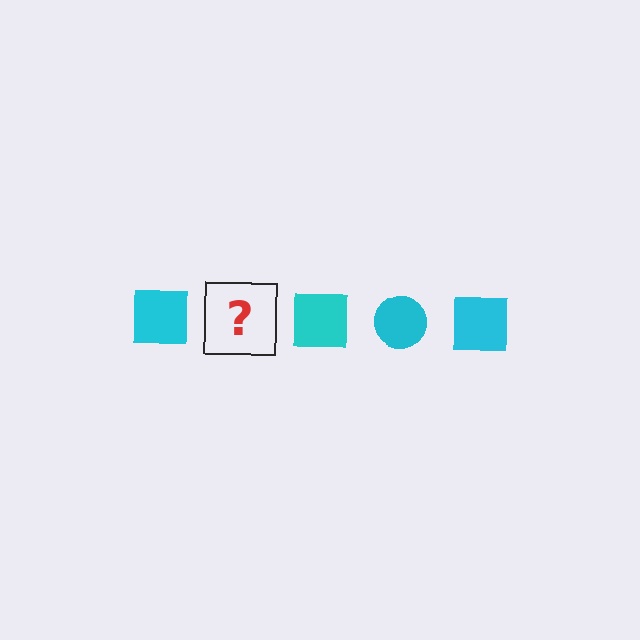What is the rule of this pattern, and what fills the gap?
The rule is that the pattern cycles through square, circle shapes in cyan. The gap should be filled with a cyan circle.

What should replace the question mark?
The question mark should be replaced with a cyan circle.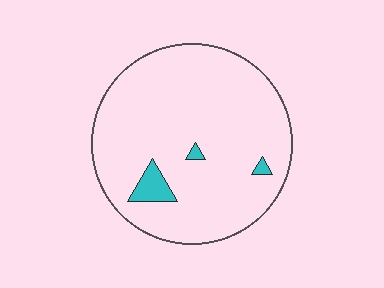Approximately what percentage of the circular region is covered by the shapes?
Approximately 5%.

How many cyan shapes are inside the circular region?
3.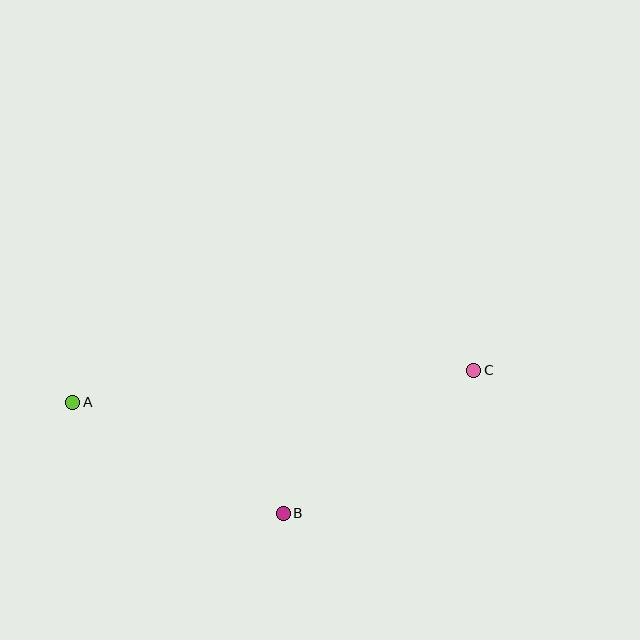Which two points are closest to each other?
Points B and C are closest to each other.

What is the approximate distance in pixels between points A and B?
The distance between A and B is approximately 238 pixels.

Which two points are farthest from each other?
Points A and C are farthest from each other.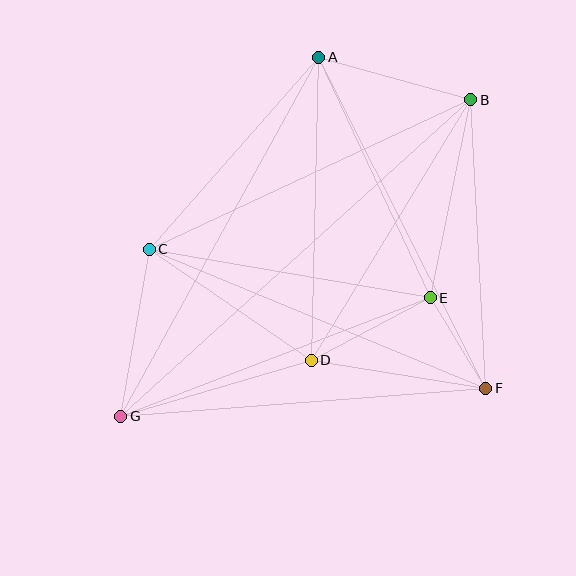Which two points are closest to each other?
Points E and F are closest to each other.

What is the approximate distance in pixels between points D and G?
The distance between D and G is approximately 198 pixels.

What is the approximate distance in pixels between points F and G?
The distance between F and G is approximately 366 pixels.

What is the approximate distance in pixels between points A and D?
The distance between A and D is approximately 303 pixels.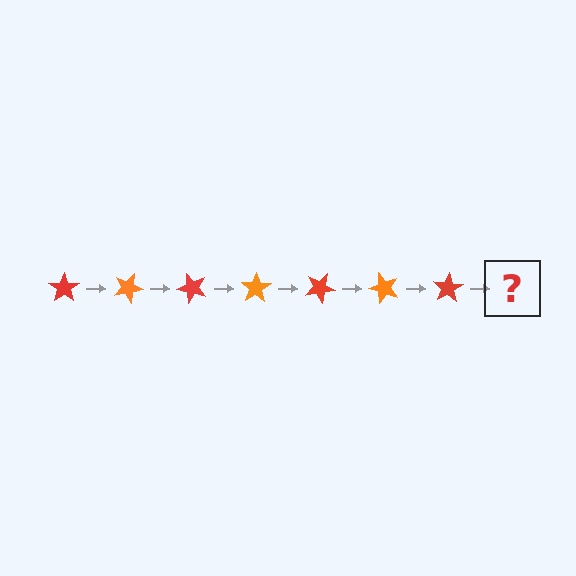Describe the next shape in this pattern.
It should be an orange star, rotated 175 degrees from the start.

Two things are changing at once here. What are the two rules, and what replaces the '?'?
The two rules are that it rotates 25 degrees each step and the color cycles through red and orange. The '?' should be an orange star, rotated 175 degrees from the start.